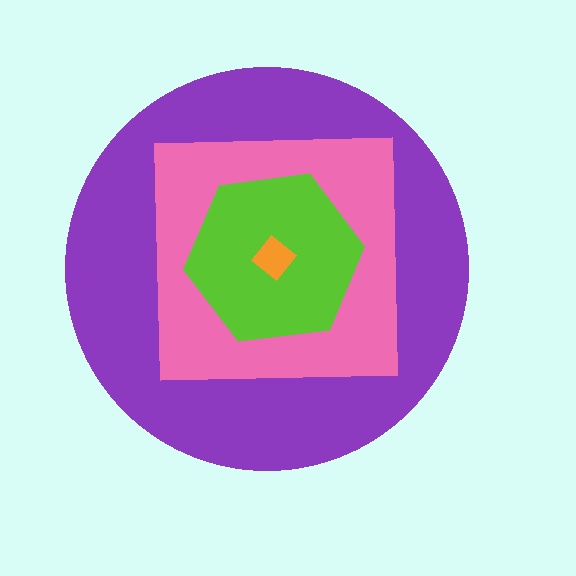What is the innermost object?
The orange diamond.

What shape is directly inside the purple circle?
The pink square.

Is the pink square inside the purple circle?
Yes.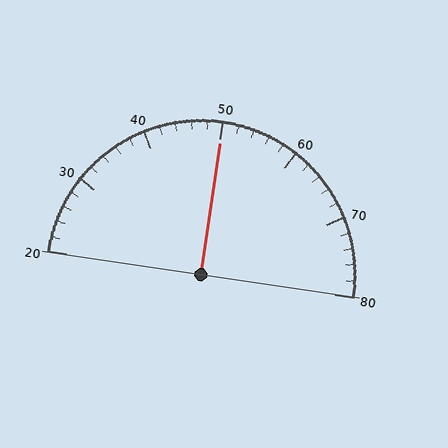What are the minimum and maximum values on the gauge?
The gauge ranges from 20 to 80.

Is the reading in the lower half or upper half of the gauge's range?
The reading is in the upper half of the range (20 to 80).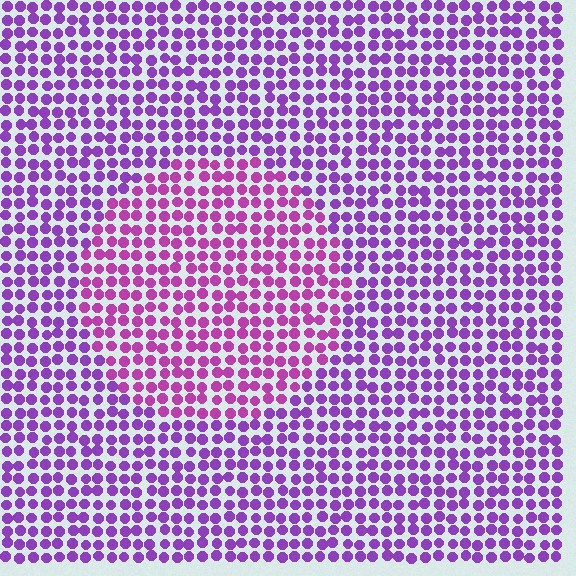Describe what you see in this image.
The image is filled with small purple elements in a uniform arrangement. A circle-shaped region is visible where the elements are tinted to a slightly different hue, forming a subtle color boundary.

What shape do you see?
I see a circle.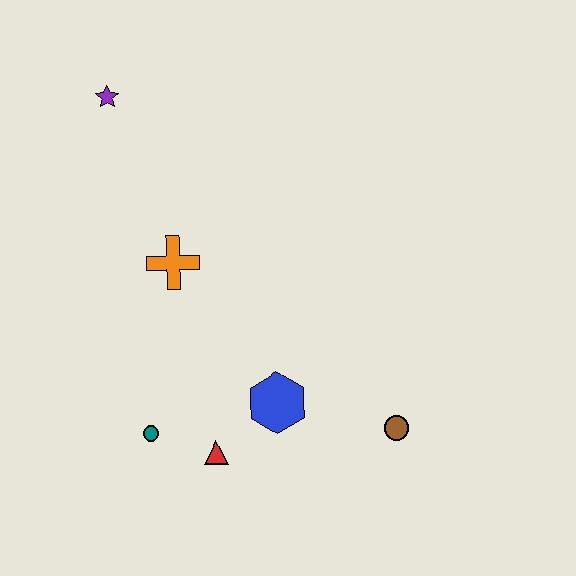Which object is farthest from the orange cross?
The brown circle is farthest from the orange cross.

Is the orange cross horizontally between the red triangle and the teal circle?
Yes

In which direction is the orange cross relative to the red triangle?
The orange cross is above the red triangle.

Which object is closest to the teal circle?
The red triangle is closest to the teal circle.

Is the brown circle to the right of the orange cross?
Yes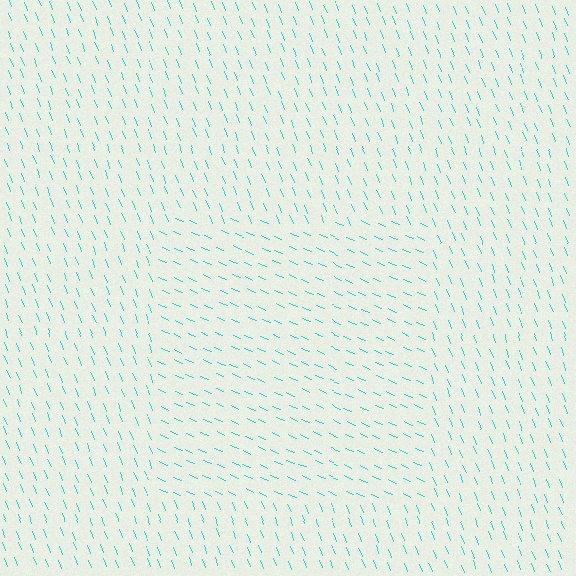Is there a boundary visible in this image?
Yes, there is a texture boundary formed by a change in line orientation.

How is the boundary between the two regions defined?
The boundary is defined purely by a change in line orientation (approximately 45 degrees difference). All lines are the same color and thickness.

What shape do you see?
I see a rectangle.